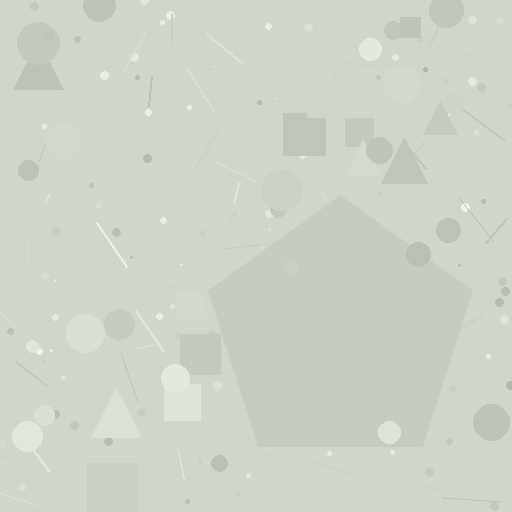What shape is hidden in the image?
A pentagon is hidden in the image.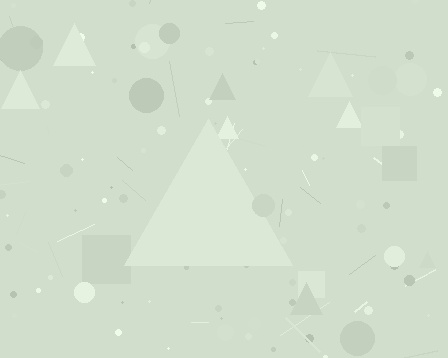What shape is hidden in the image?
A triangle is hidden in the image.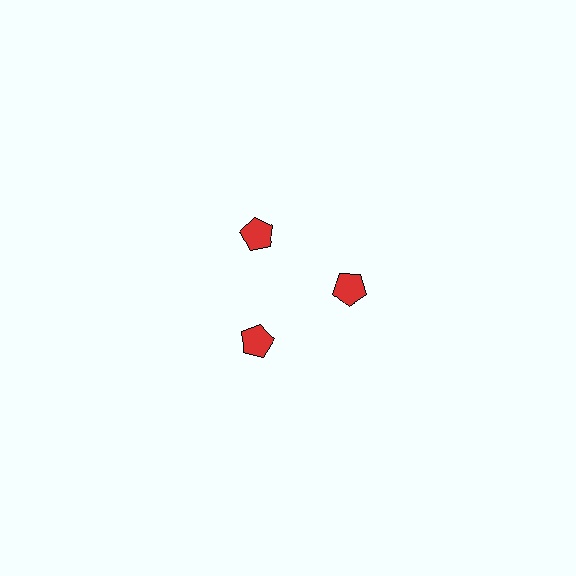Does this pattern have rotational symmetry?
Yes, this pattern has 3-fold rotational symmetry. It looks the same after rotating 120 degrees around the center.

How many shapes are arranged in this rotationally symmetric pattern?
There are 3 shapes, arranged in 3 groups of 1.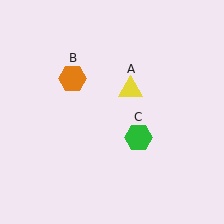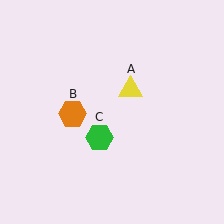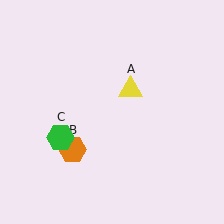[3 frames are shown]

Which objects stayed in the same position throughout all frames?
Yellow triangle (object A) remained stationary.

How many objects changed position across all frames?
2 objects changed position: orange hexagon (object B), green hexagon (object C).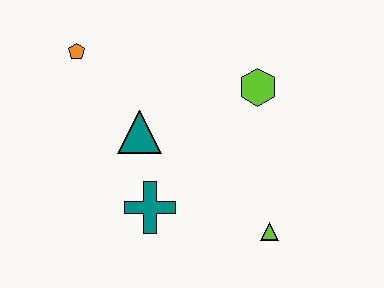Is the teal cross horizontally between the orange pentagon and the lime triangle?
Yes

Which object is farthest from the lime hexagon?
The orange pentagon is farthest from the lime hexagon.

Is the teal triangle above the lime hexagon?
No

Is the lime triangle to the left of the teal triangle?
No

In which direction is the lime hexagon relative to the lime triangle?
The lime hexagon is above the lime triangle.